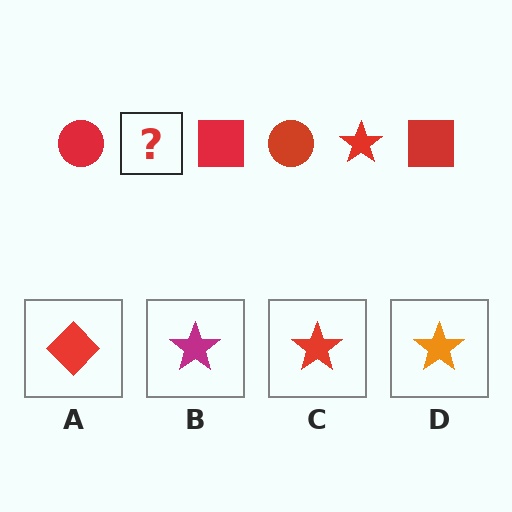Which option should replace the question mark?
Option C.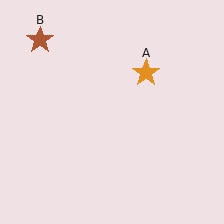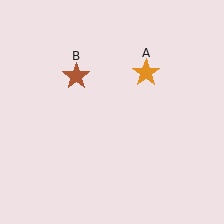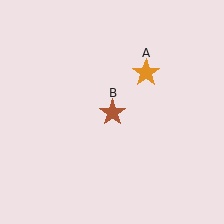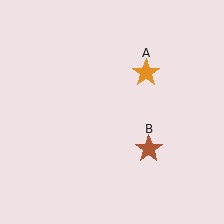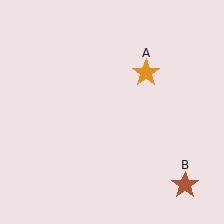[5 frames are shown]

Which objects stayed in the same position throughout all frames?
Orange star (object A) remained stationary.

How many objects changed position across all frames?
1 object changed position: brown star (object B).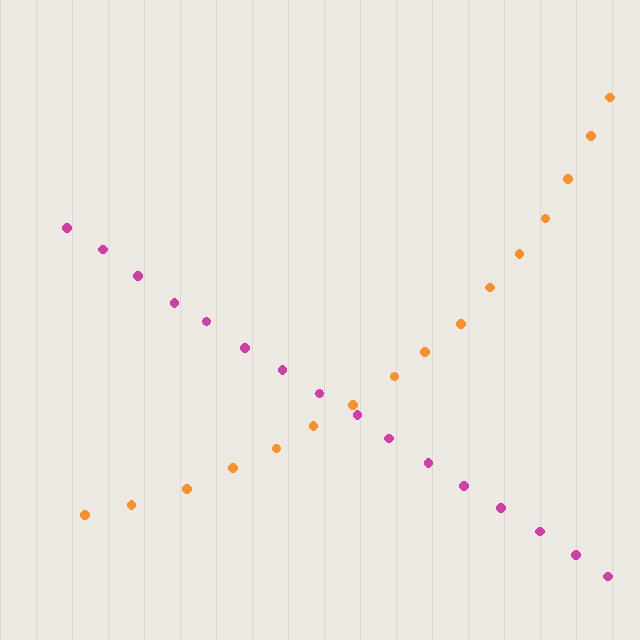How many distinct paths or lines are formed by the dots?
There are 2 distinct paths.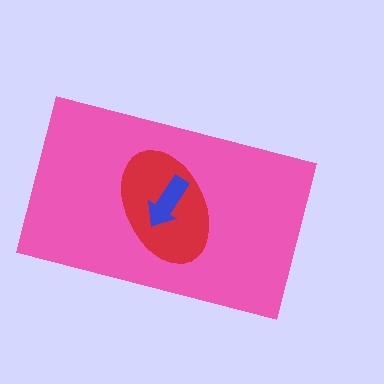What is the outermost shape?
The pink rectangle.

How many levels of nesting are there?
3.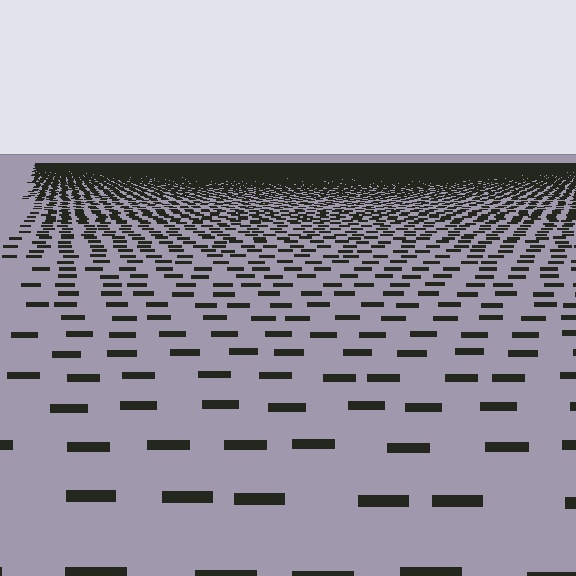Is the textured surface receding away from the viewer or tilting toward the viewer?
The surface is receding away from the viewer. Texture elements get smaller and denser toward the top.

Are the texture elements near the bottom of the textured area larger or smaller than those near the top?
Larger. Near the bottom, elements are closer to the viewer and appear at a bigger on-screen size.